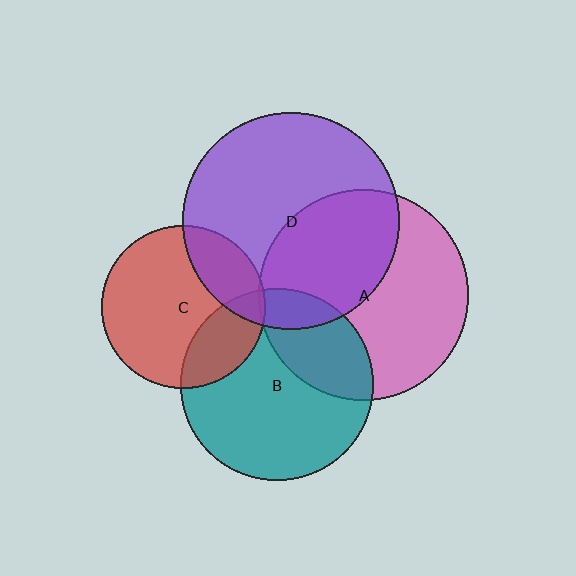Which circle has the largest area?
Circle D (purple).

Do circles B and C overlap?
Yes.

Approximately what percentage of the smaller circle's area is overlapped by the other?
Approximately 25%.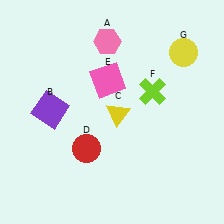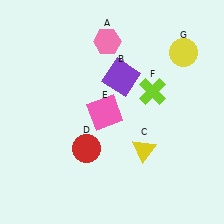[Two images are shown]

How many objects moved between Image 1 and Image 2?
3 objects moved between the two images.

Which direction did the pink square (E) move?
The pink square (E) moved down.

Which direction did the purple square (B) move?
The purple square (B) moved right.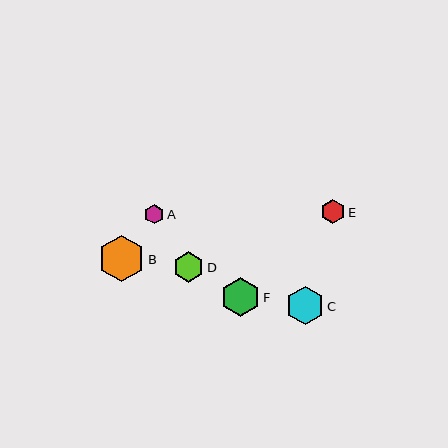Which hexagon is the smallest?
Hexagon A is the smallest with a size of approximately 19 pixels.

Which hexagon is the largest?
Hexagon B is the largest with a size of approximately 47 pixels.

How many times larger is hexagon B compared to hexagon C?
Hexagon B is approximately 1.2 times the size of hexagon C.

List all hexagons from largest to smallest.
From largest to smallest: B, F, C, D, E, A.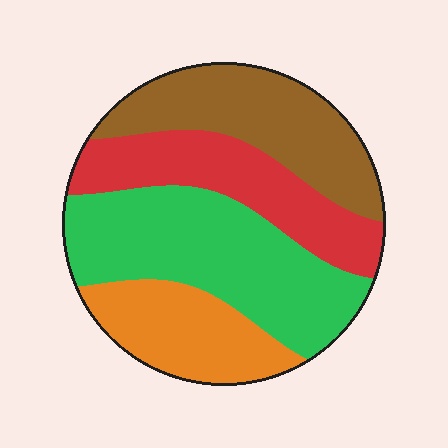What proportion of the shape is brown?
Brown covers roughly 25% of the shape.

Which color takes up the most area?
Green, at roughly 35%.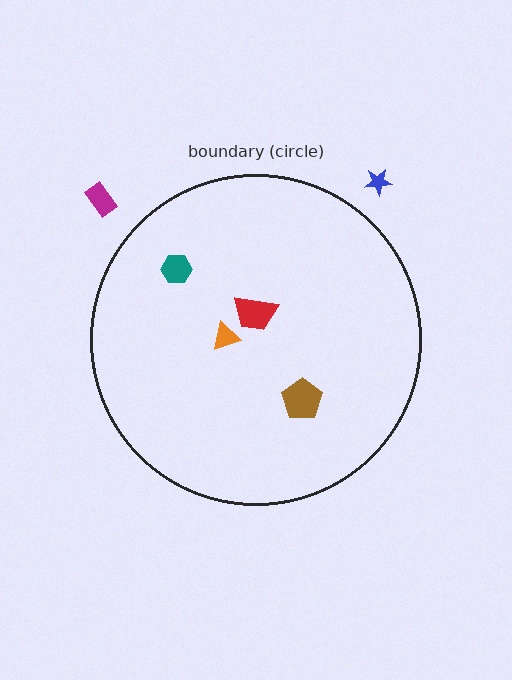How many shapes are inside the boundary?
4 inside, 2 outside.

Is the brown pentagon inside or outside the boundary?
Inside.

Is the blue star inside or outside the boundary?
Outside.